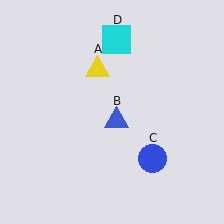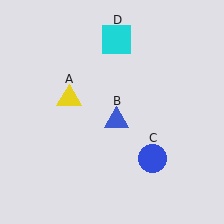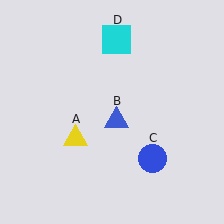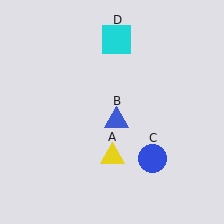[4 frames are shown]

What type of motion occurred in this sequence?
The yellow triangle (object A) rotated counterclockwise around the center of the scene.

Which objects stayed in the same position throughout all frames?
Blue triangle (object B) and blue circle (object C) and cyan square (object D) remained stationary.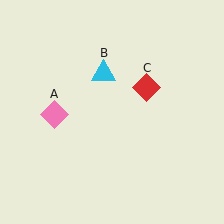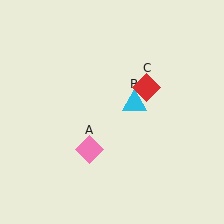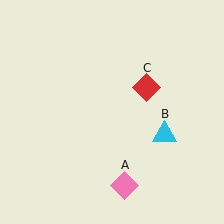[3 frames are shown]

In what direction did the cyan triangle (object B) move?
The cyan triangle (object B) moved down and to the right.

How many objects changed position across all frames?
2 objects changed position: pink diamond (object A), cyan triangle (object B).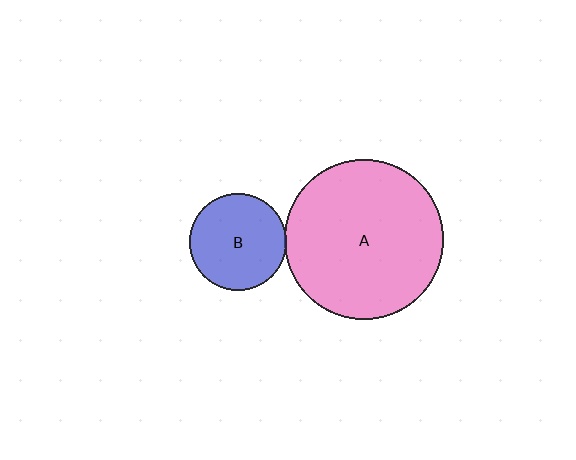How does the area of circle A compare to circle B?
Approximately 2.7 times.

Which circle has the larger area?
Circle A (pink).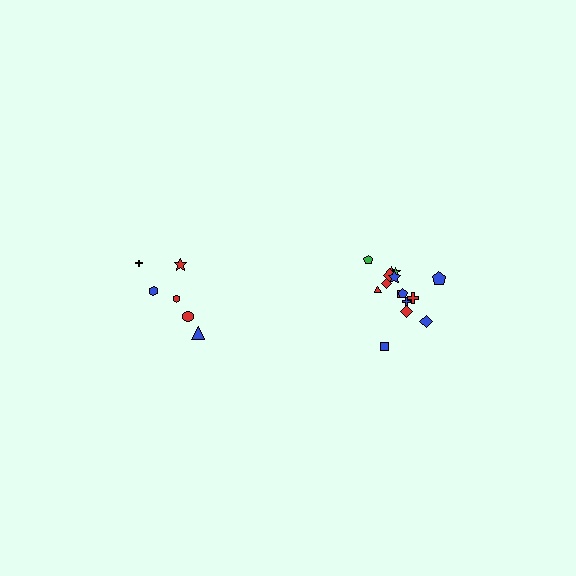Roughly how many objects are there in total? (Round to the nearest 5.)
Roughly 20 objects in total.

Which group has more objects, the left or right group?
The right group.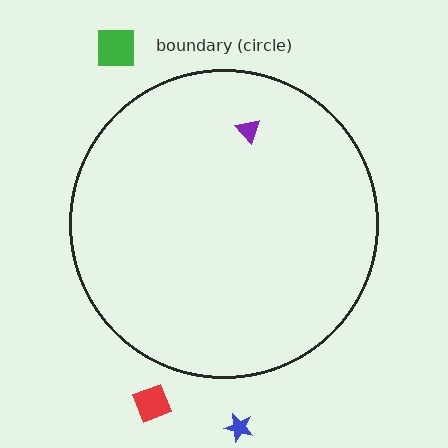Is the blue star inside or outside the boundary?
Outside.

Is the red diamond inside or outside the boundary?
Outside.